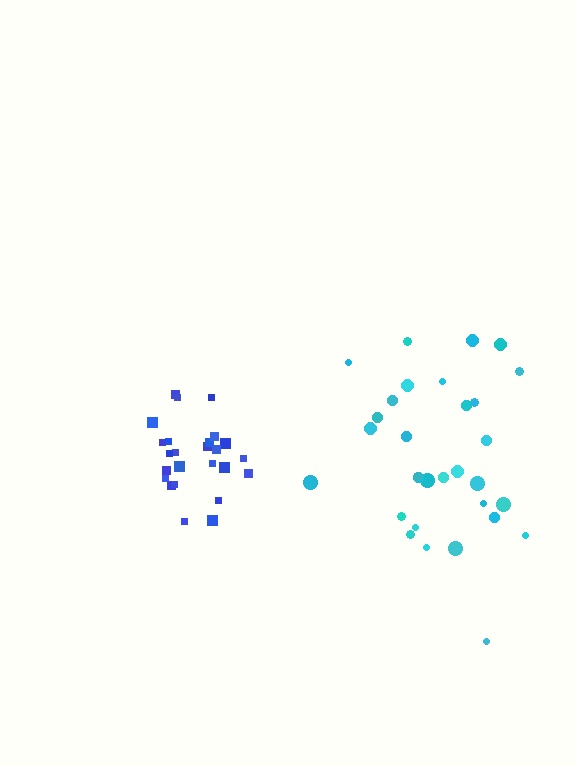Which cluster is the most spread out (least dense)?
Cyan.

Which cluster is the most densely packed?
Blue.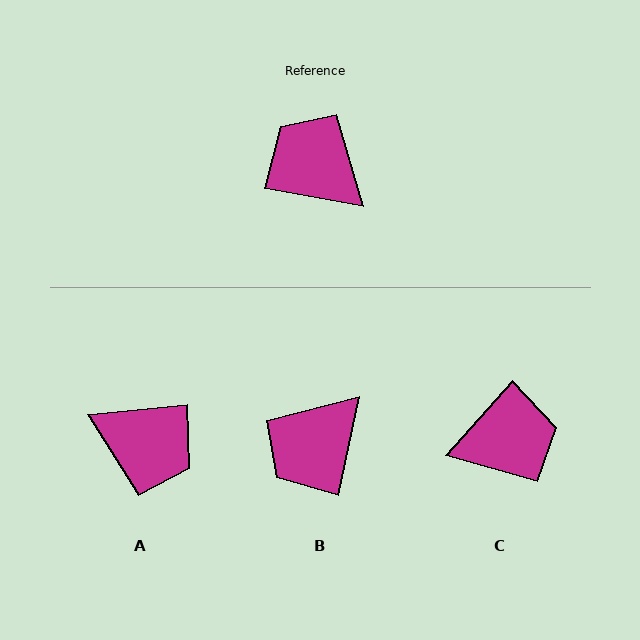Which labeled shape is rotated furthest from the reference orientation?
A, about 164 degrees away.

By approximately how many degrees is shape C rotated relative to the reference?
Approximately 121 degrees clockwise.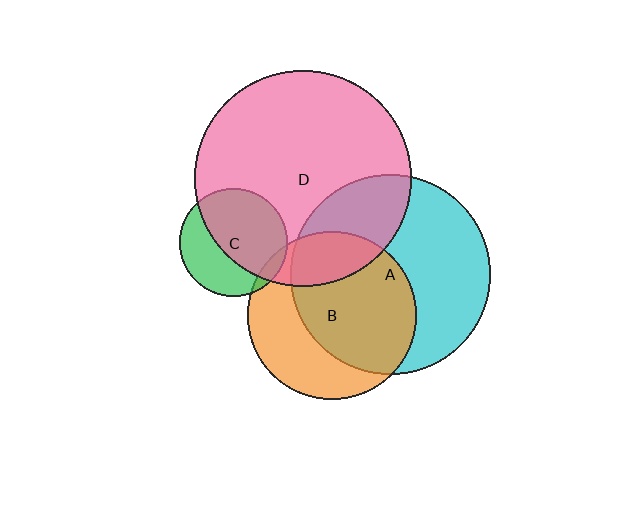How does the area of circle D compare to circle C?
Approximately 4.0 times.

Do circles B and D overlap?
Yes.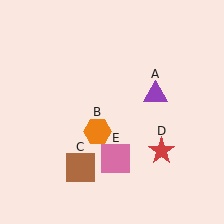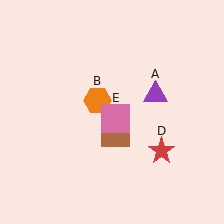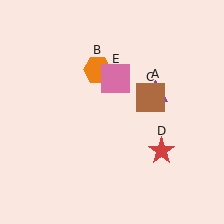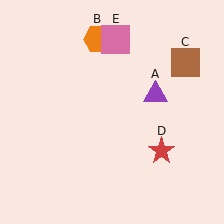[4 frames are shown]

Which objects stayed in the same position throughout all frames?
Purple triangle (object A) and red star (object D) remained stationary.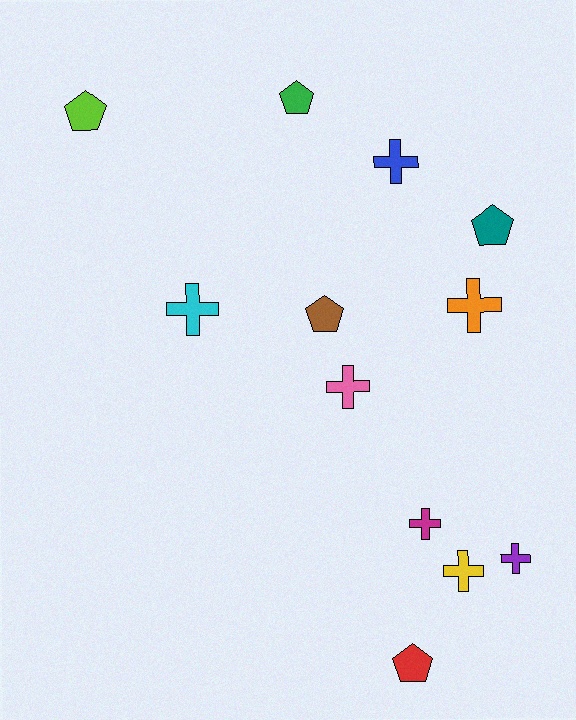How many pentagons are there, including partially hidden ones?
There are 5 pentagons.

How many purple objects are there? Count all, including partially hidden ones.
There is 1 purple object.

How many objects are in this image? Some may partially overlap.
There are 12 objects.